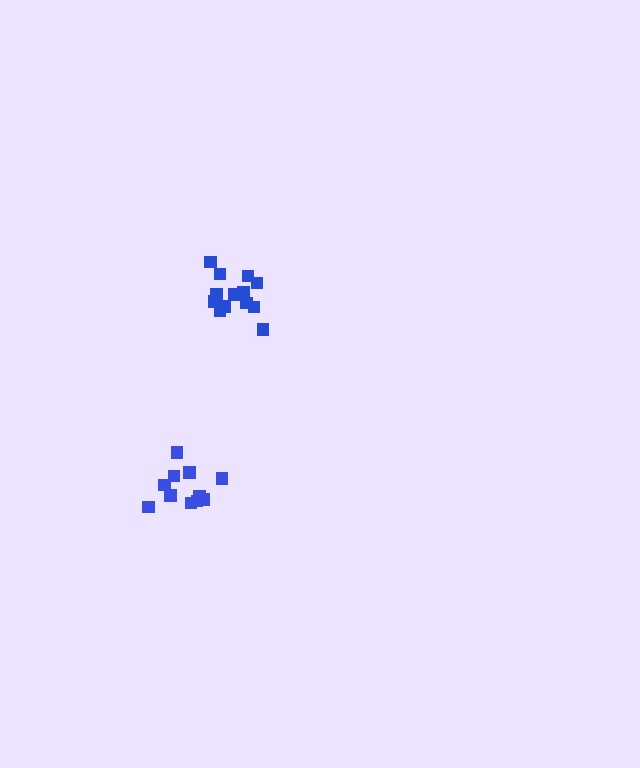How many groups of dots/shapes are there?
There are 2 groups.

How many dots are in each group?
Group 1: 11 dots, Group 2: 15 dots (26 total).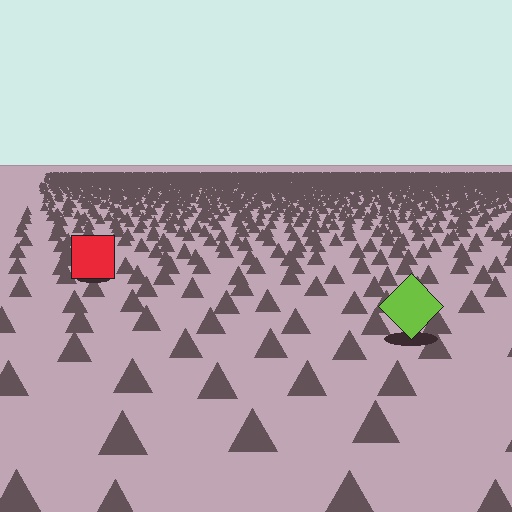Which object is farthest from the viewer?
The red square is farthest from the viewer. It appears smaller and the ground texture around it is denser.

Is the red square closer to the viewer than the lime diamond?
No. The lime diamond is closer — you can tell from the texture gradient: the ground texture is coarser near it.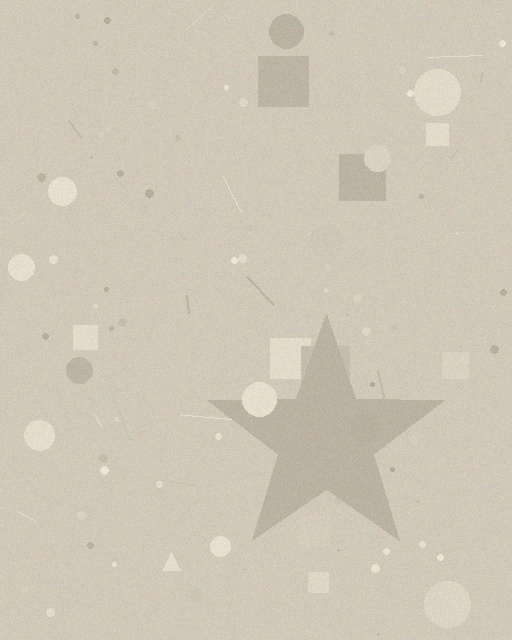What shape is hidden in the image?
A star is hidden in the image.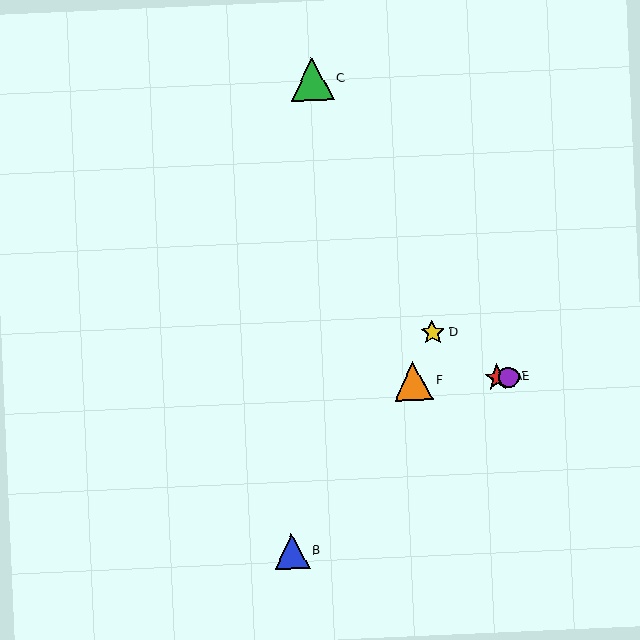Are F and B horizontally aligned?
No, F is at y≈381 and B is at y≈552.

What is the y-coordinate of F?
Object F is at y≈381.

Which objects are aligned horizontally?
Objects A, E, F are aligned horizontally.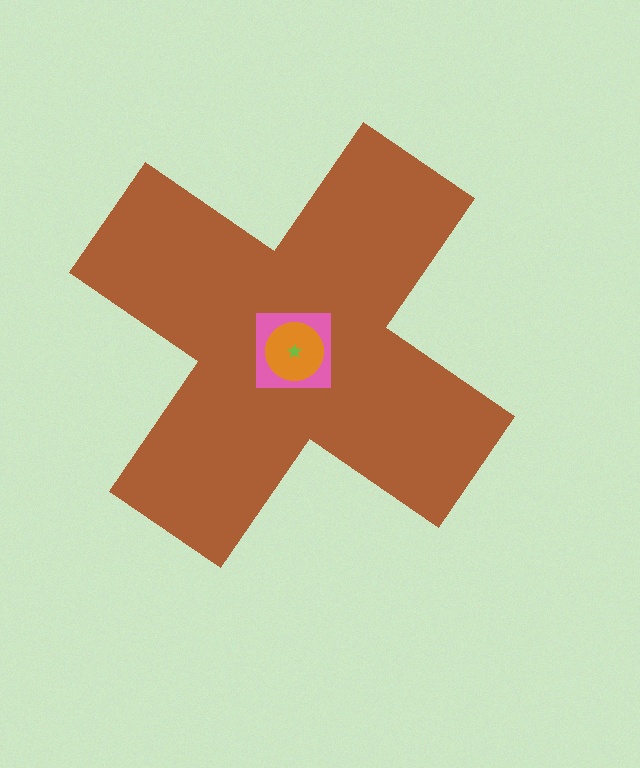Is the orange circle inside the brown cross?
Yes.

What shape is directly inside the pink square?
The orange circle.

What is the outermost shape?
The brown cross.